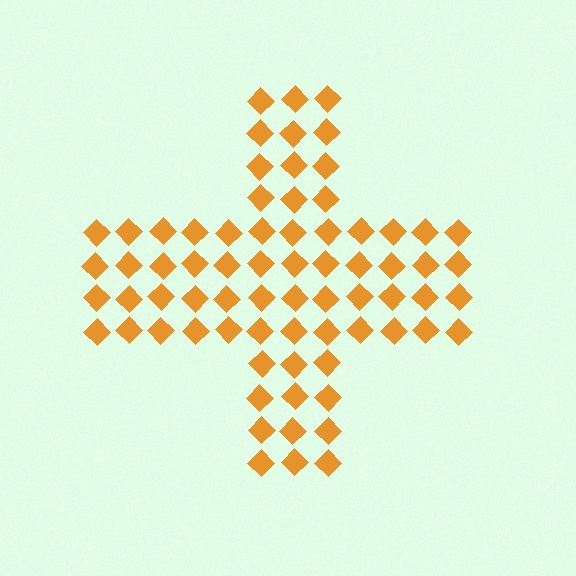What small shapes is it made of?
It is made of small diamonds.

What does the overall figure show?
The overall figure shows a cross.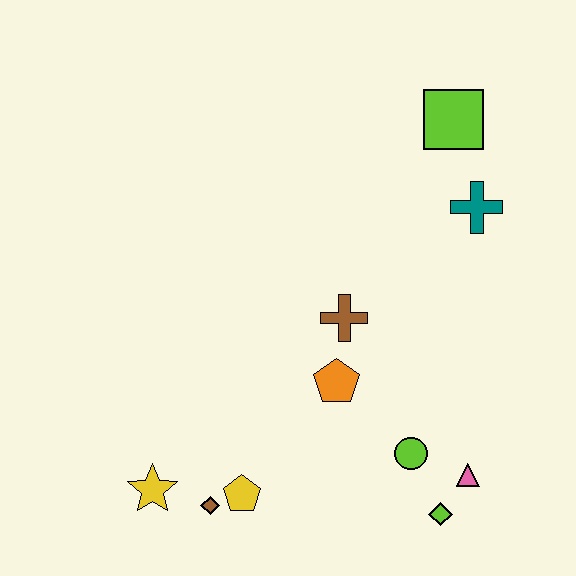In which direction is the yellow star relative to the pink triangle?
The yellow star is to the left of the pink triangle.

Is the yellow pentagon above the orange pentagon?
No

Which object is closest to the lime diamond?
The pink triangle is closest to the lime diamond.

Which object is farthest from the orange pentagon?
The lime square is farthest from the orange pentagon.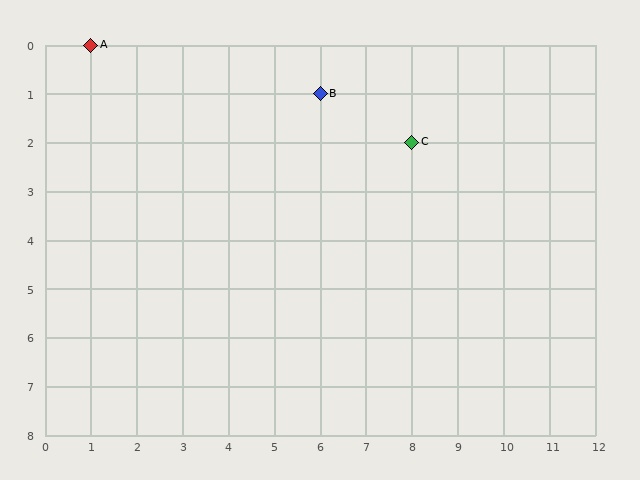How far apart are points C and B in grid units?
Points C and B are 2 columns and 1 row apart (about 2.2 grid units diagonally).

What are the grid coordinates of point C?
Point C is at grid coordinates (8, 2).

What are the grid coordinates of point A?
Point A is at grid coordinates (1, 0).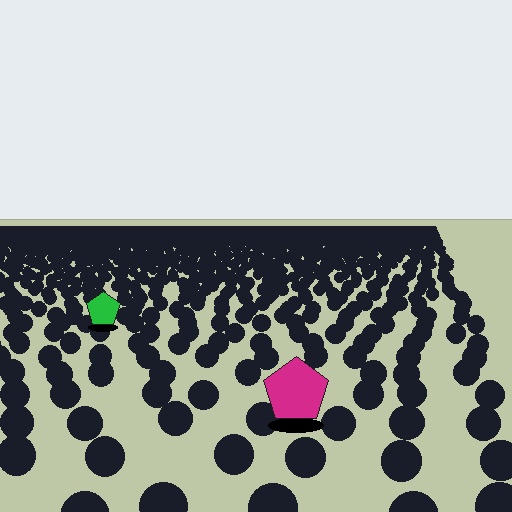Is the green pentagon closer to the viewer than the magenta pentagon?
No. The magenta pentagon is closer — you can tell from the texture gradient: the ground texture is coarser near it.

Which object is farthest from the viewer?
The green pentagon is farthest from the viewer. It appears smaller and the ground texture around it is denser.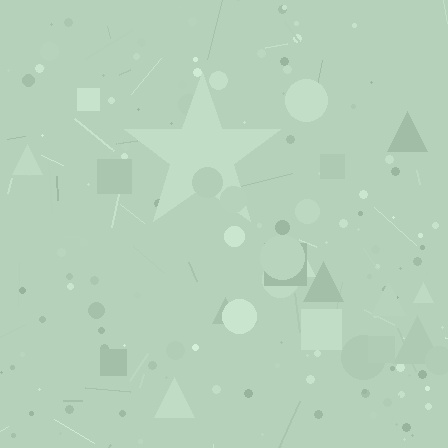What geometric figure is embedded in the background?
A star is embedded in the background.